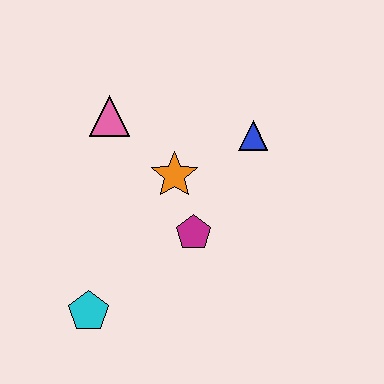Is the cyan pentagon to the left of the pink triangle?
Yes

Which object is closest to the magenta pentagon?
The orange star is closest to the magenta pentagon.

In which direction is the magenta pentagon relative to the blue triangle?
The magenta pentagon is below the blue triangle.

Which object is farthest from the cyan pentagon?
The blue triangle is farthest from the cyan pentagon.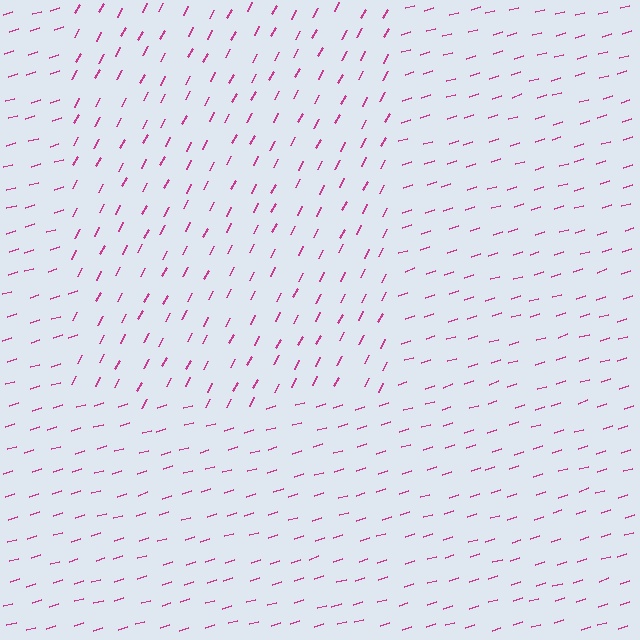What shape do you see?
I see a rectangle.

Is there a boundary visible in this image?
Yes, there is a texture boundary formed by a change in line orientation.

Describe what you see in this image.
The image is filled with small magenta line segments. A rectangle region in the image has lines oriented differently from the surrounding lines, creating a visible texture boundary.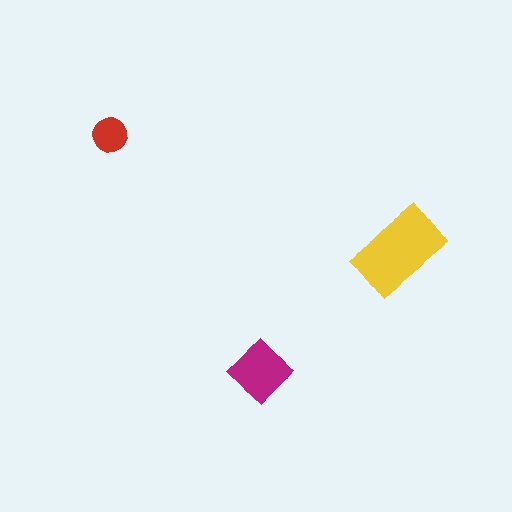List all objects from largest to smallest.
The yellow rectangle, the magenta diamond, the red circle.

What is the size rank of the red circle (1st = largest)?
3rd.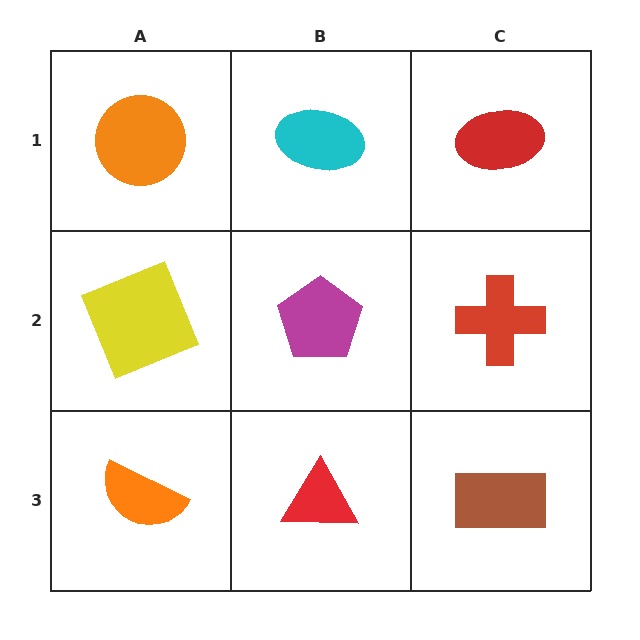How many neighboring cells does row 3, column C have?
2.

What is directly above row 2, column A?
An orange circle.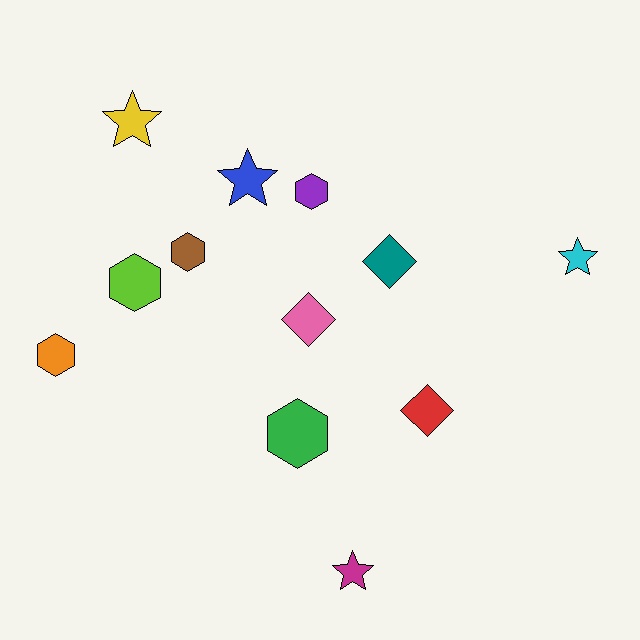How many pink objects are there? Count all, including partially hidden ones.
There is 1 pink object.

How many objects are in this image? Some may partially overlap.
There are 12 objects.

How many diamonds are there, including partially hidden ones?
There are 3 diamonds.